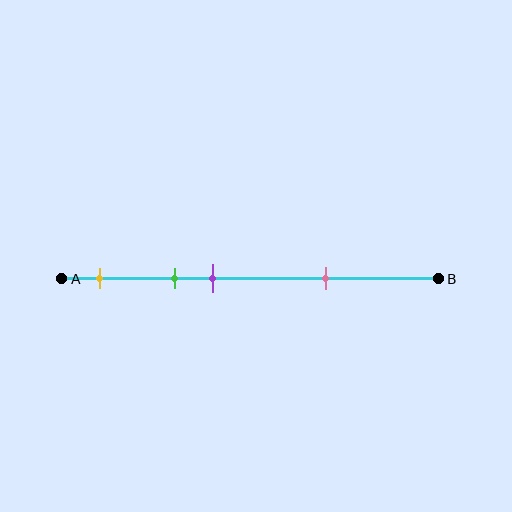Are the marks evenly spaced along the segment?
No, the marks are not evenly spaced.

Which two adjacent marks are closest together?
The green and purple marks are the closest adjacent pair.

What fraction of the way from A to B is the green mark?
The green mark is approximately 30% (0.3) of the way from A to B.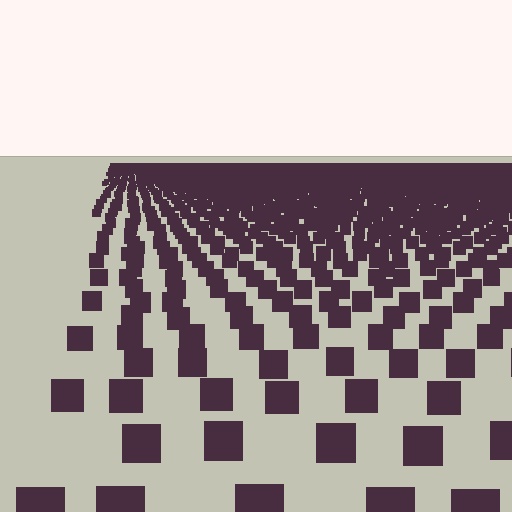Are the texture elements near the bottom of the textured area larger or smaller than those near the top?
Larger. Near the bottom, elements are closer to the viewer and appear at a bigger on-screen size.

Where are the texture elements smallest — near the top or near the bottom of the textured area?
Near the top.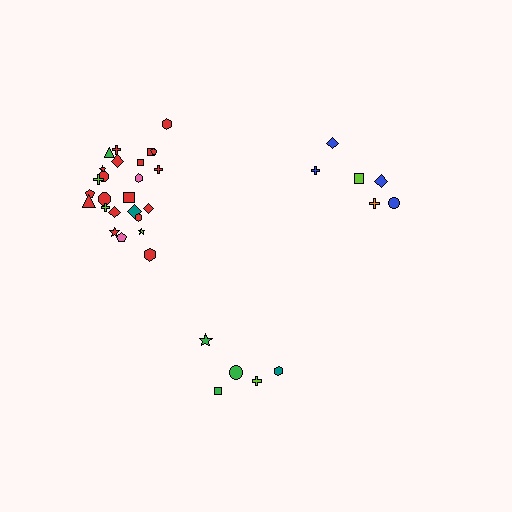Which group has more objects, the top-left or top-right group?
The top-left group.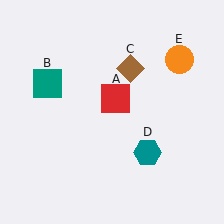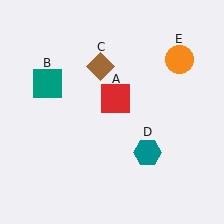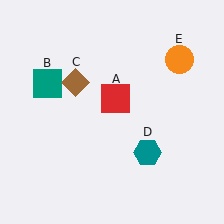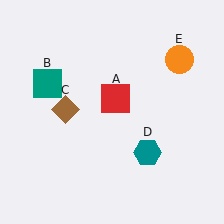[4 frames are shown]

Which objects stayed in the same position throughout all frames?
Red square (object A) and teal square (object B) and teal hexagon (object D) and orange circle (object E) remained stationary.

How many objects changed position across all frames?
1 object changed position: brown diamond (object C).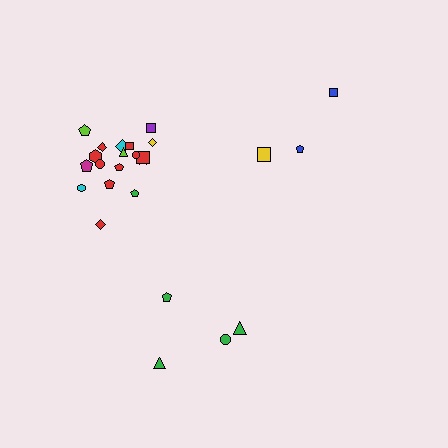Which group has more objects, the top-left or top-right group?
The top-left group.